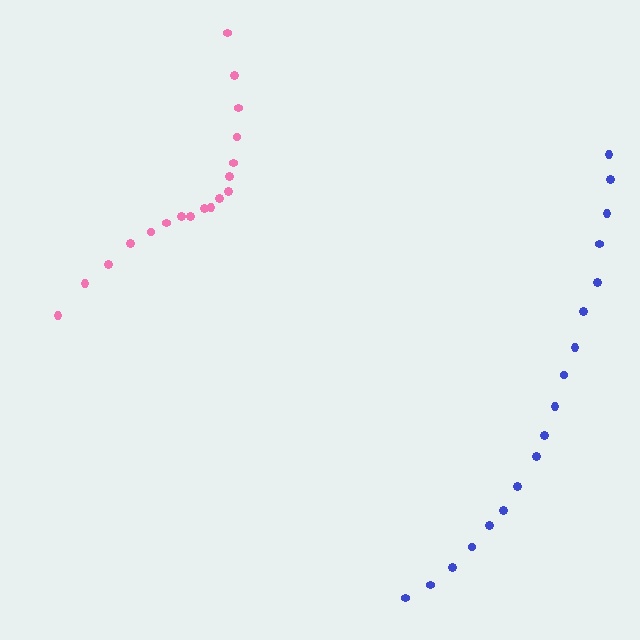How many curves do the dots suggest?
There are 2 distinct paths.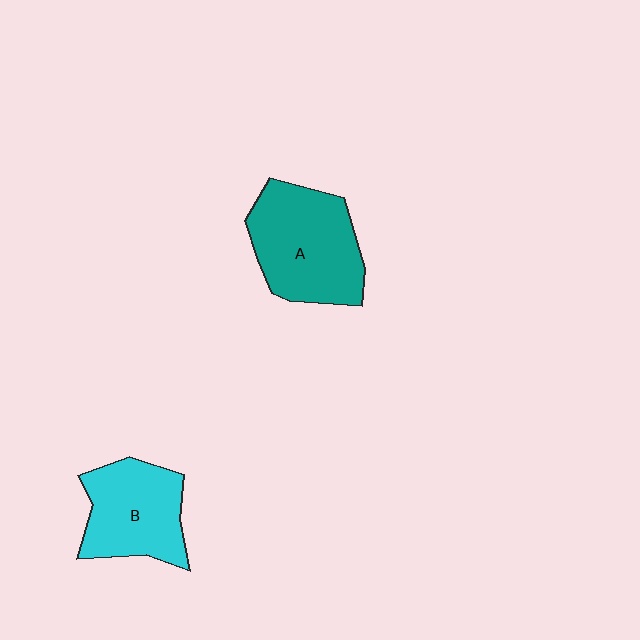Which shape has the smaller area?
Shape B (cyan).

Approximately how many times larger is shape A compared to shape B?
Approximately 1.2 times.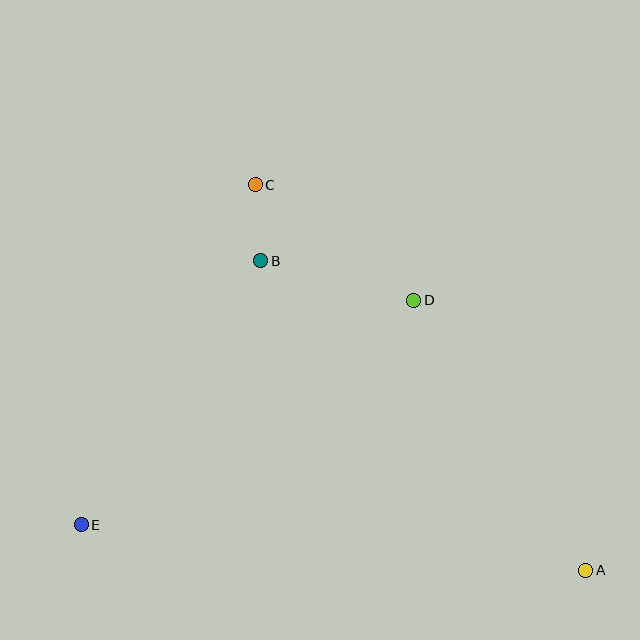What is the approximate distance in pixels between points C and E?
The distance between C and E is approximately 382 pixels.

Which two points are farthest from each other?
Points A and C are farthest from each other.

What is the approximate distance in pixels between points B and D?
The distance between B and D is approximately 158 pixels.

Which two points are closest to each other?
Points B and C are closest to each other.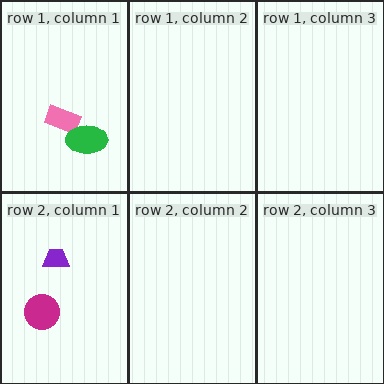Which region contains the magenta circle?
The row 2, column 1 region.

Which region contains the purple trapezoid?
The row 2, column 1 region.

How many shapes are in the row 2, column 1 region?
2.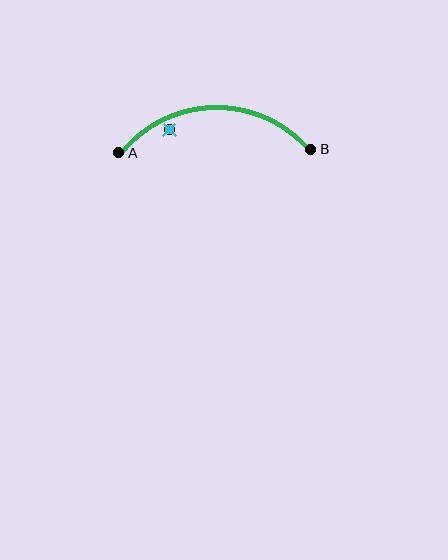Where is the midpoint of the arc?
The arc midpoint is the point on the curve farthest from the straight line joining A and B. It sits above that line.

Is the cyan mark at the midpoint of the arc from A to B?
No — the cyan mark does not lie on the arc at all. It sits slightly inside the curve.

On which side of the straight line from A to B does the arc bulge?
The arc bulges above the straight line connecting A and B.